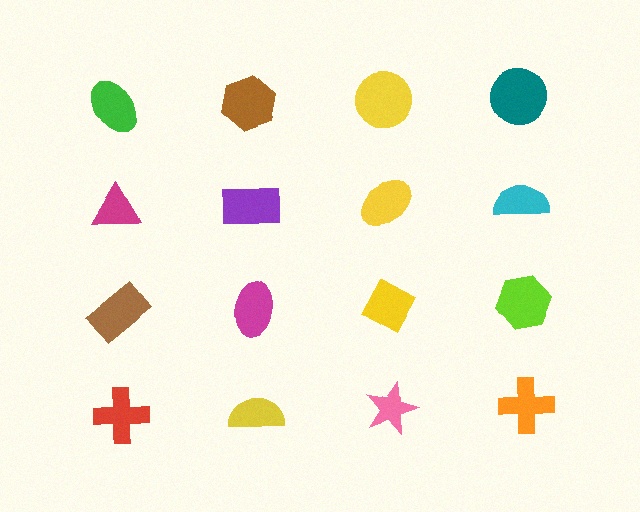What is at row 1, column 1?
A green ellipse.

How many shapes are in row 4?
4 shapes.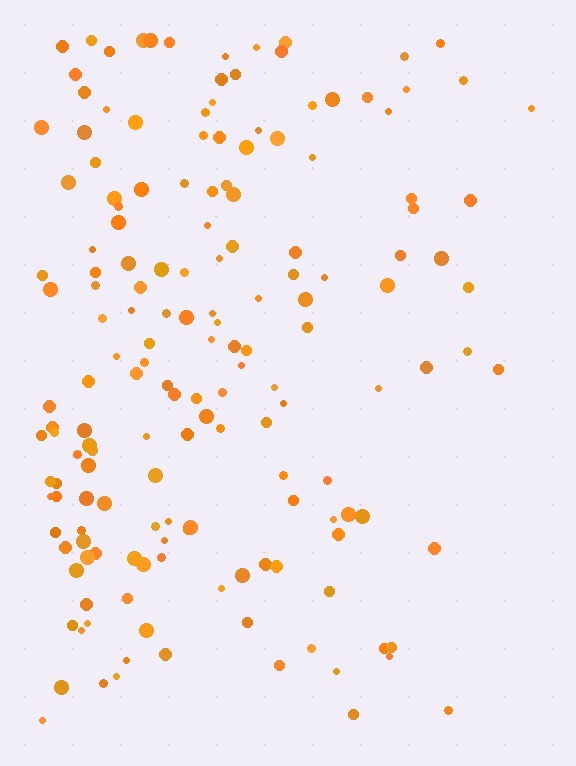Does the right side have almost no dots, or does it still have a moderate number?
Still a moderate number, just noticeably fewer than the left.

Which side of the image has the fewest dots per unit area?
The right.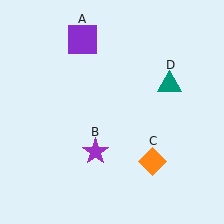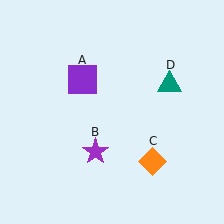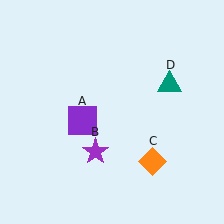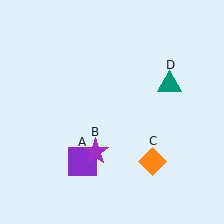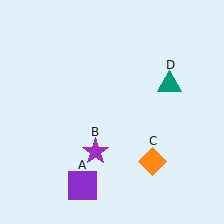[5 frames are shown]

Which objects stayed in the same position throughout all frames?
Purple star (object B) and orange diamond (object C) and teal triangle (object D) remained stationary.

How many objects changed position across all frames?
1 object changed position: purple square (object A).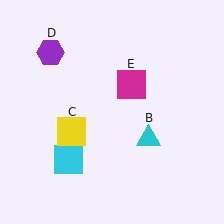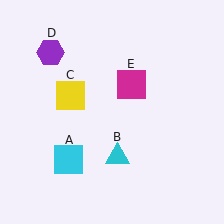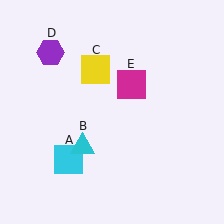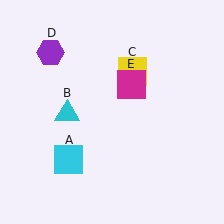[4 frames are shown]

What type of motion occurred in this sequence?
The cyan triangle (object B), yellow square (object C) rotated clockwise around the center of the scene.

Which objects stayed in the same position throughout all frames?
Cyan square (object A) and purple hexagon (object D) and magenta square (object E) remained stationary.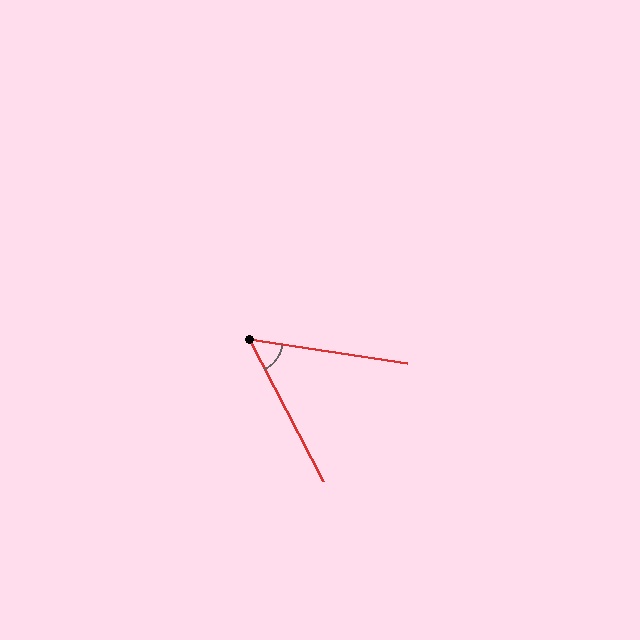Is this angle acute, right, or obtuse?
It is acute.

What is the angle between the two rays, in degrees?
Approximately 54 degrees.